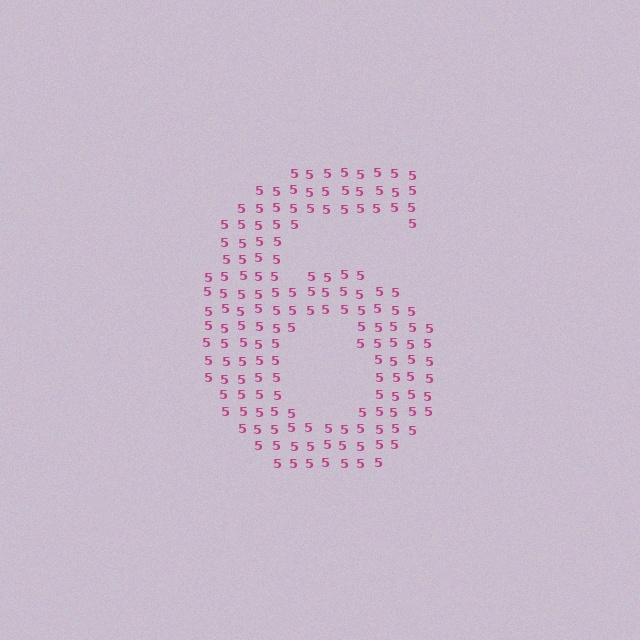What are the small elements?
The small elements are digit 5's.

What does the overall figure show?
The overall figure shows the digit 6.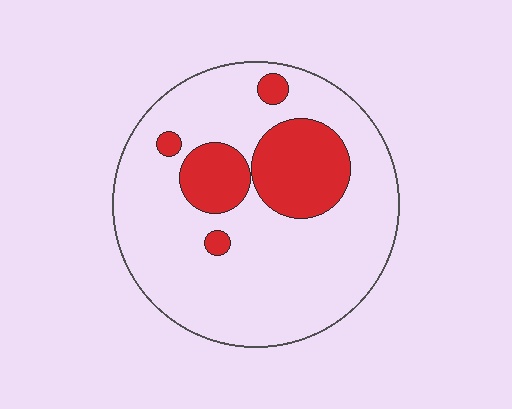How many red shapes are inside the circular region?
5.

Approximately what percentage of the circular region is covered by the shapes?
Approximately 20%.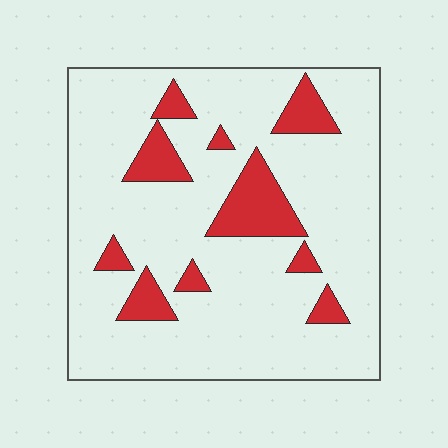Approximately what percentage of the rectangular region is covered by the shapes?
Approximately 15%.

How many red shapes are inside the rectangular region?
10.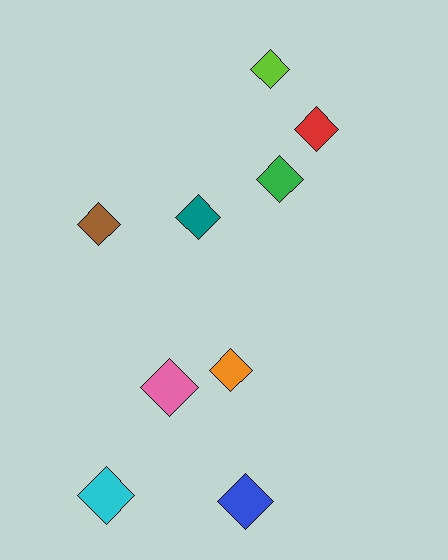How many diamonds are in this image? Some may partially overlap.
There are 9 diamonds.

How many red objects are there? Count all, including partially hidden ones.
There is 1 red object.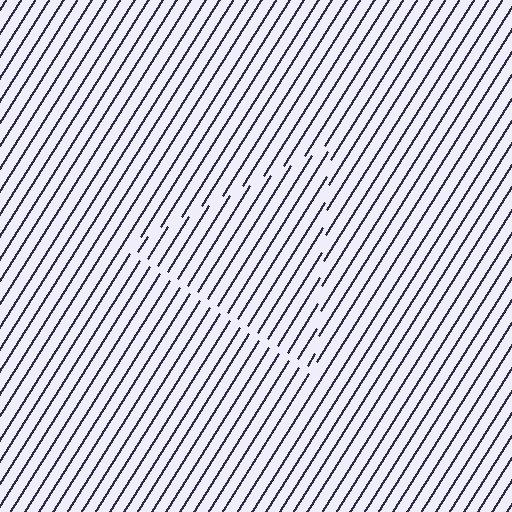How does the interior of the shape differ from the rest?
The interior of the shape contains the same grating, shifted by half a period — the contour is defined by the phase discontinuity where line-ends from the inner and outer gratings abut.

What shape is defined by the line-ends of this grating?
An illusory triangle. The interior of the shape contains the same grating, shifted by half a period — the contour is defined by the phase discontinuity where line-ends from the inner and outer gratings abut.